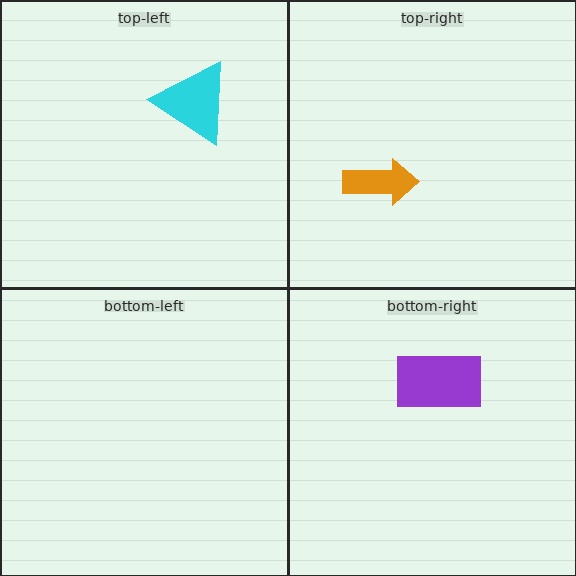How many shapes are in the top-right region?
1.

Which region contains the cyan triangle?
The top-left region.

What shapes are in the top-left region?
The cyan triangle.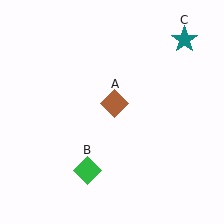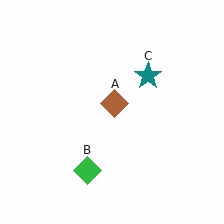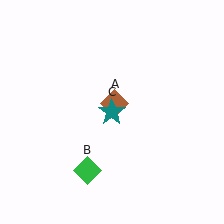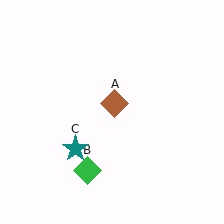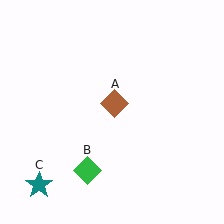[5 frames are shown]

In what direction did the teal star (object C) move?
The teal star (object C) moved down and to the left.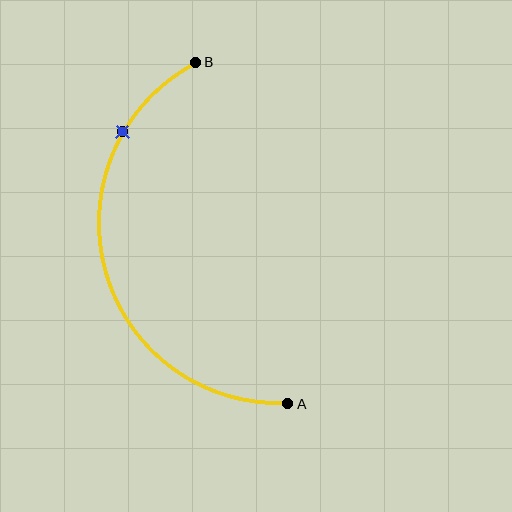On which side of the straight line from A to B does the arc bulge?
The arc bulges to the left of the straight line connecting A and B.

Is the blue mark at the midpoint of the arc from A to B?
No. The blue mark lies on the arc but is closer to endpoint B. The arc midpoint would be at the point on the curve equidistant along the arc from both A and B.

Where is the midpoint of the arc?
The arc midpoint is the point on the curve farthest from the straight line joining A and B. It sits to the left of that line.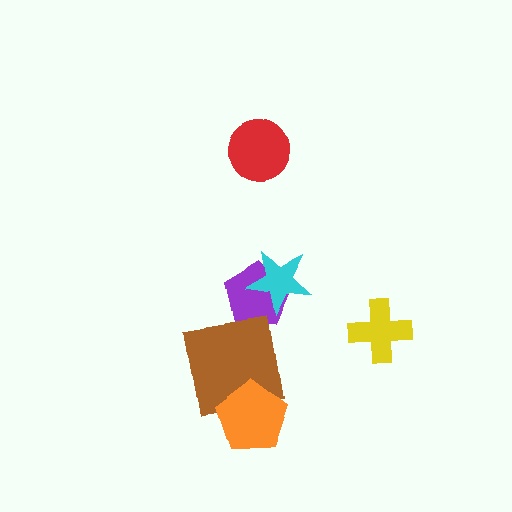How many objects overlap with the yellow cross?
0 objects overlap with the yellow cross.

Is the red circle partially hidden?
No, no other shape covers it.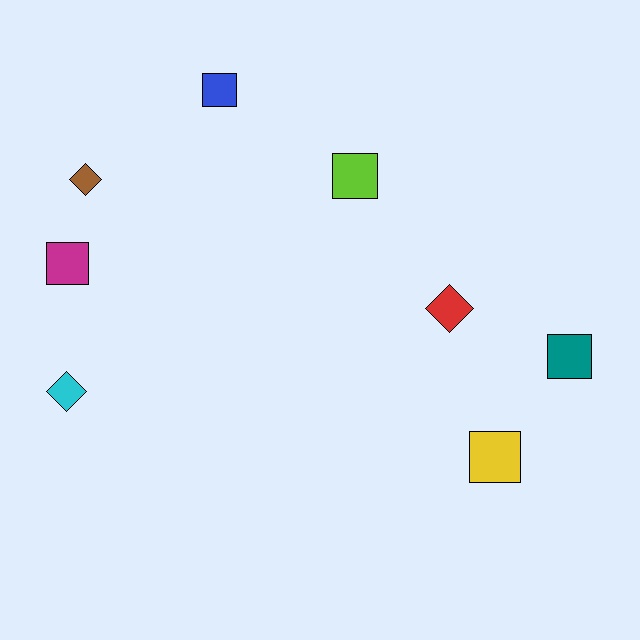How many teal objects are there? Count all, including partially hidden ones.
There is 1 teal object.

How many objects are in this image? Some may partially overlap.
There are 8 objects.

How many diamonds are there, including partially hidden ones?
There are 3 diamonds.